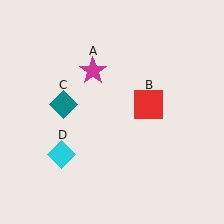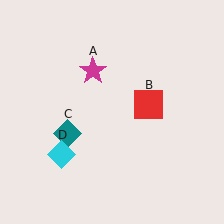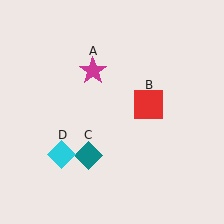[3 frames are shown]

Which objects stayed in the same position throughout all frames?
Magenta star (object A) and red square (object B) and cyan diamond (object D) remained stationary.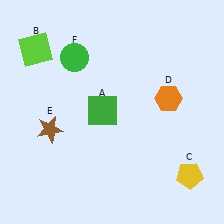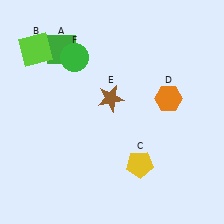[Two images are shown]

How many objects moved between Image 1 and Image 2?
3 objects moved between the two images.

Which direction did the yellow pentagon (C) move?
The yellow pentagon (C) moved left.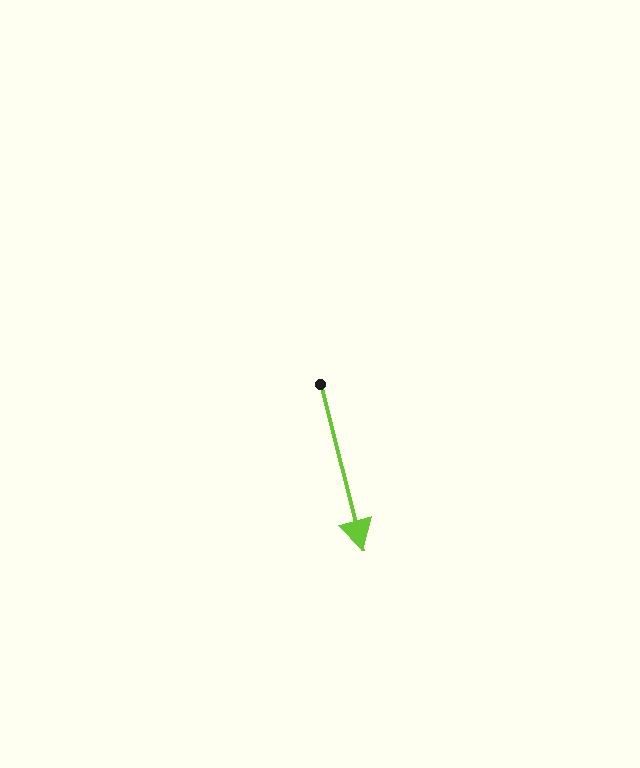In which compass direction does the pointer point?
South.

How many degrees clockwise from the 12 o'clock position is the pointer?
Approximately 166 degrees.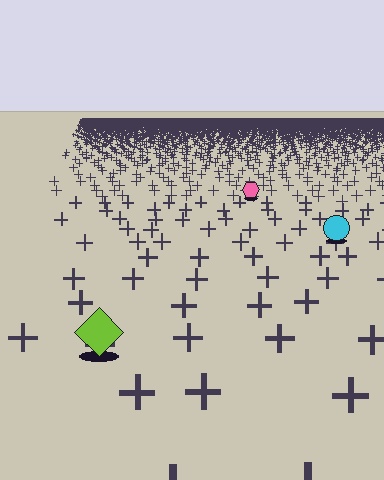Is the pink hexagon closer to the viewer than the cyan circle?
No. The cyan circle is closer — you can tell from the texture gradient: the ground texture is coarser near it.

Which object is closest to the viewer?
The lime diamond is closest. The texture marks near it are larger and more spread out.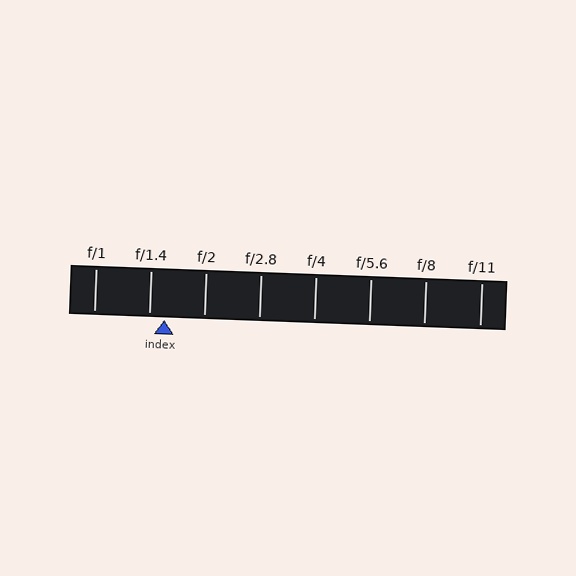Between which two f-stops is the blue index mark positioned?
The index mark is between f/1.4 and f/2.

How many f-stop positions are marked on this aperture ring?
There are 8 f-stop positions marked.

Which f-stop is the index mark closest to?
The index mark is closest to f/1.4.